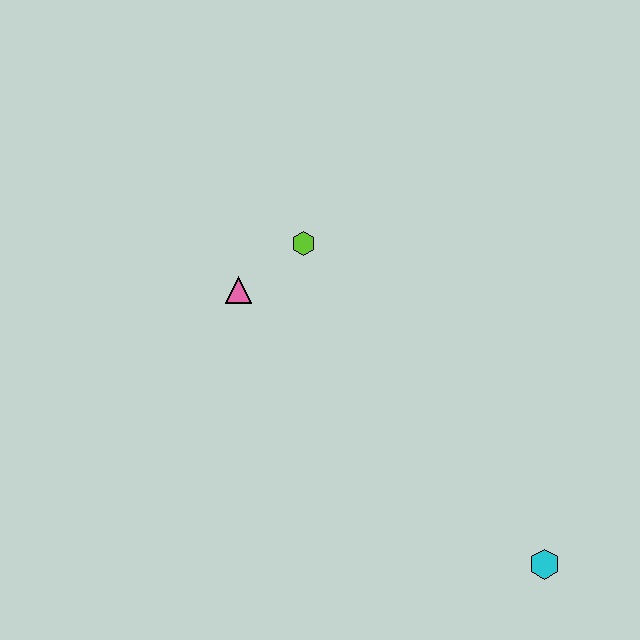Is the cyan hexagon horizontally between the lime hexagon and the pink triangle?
No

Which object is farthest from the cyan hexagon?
The pink triangle is farthest from the cyan hexagon.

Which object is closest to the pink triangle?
The lime hexagon is closest to the pink triangle.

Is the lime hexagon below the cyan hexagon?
No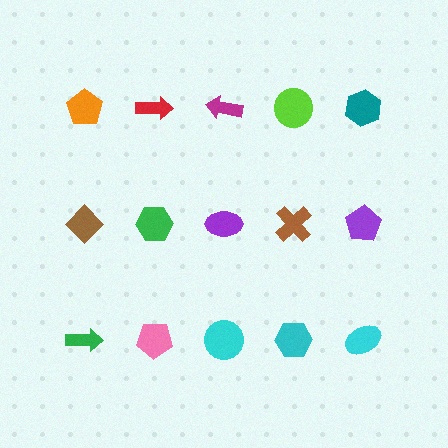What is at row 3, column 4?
A cyan hexagon.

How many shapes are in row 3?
5 shapes.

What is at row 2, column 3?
A purple ellipse.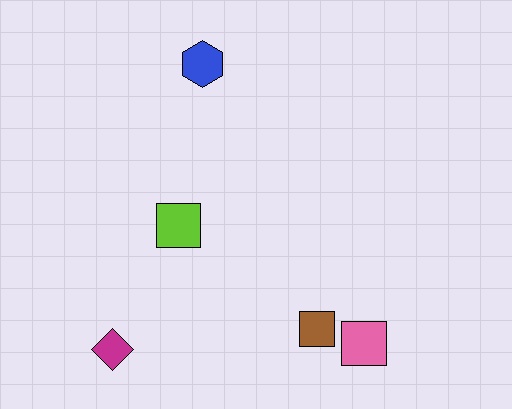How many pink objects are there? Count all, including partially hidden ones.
There is 1 pink object.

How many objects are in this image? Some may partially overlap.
There are 5 objects.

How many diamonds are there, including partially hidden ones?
There is 1 diamond.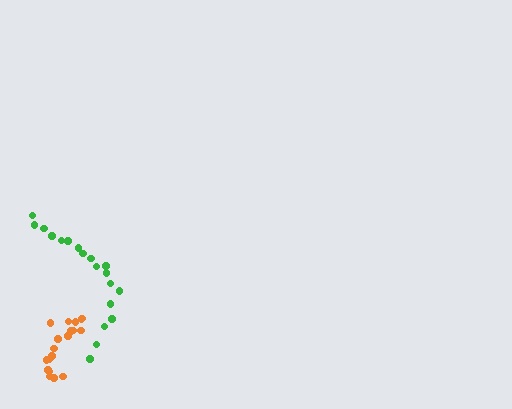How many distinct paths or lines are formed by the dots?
There are 2 distinct paths.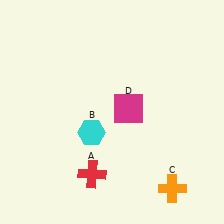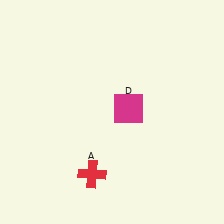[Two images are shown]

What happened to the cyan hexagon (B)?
The cyan hexagon (B) was removed in Image 2. It was in the bottom-left area of Image 1.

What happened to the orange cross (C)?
The orange cross (C) was removed in Image 2. It was in the bottom-right area of Image 1.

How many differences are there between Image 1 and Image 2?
There are 2 differences between the two images.